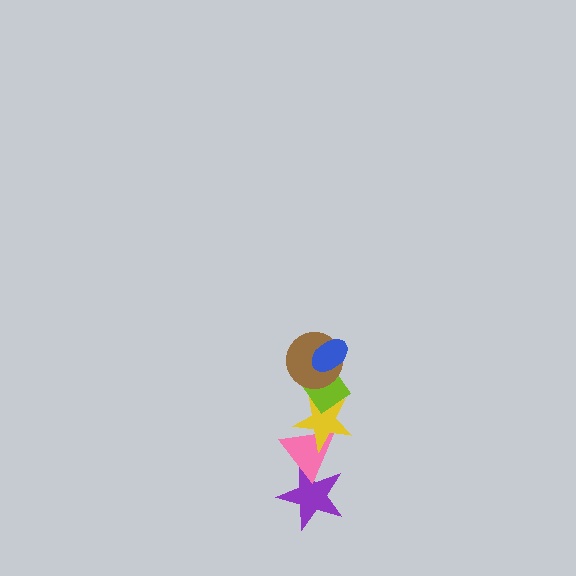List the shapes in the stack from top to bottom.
From top to bottom: the blue ellipse, the brown circle, the lime diamond, the yellow star, the pink triangle, the purple star.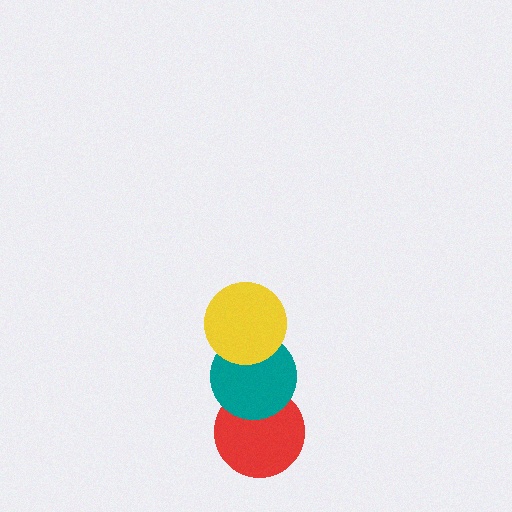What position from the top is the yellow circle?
The yellow circle is 1st from the top.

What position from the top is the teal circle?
The teal circle is 2nd from the top.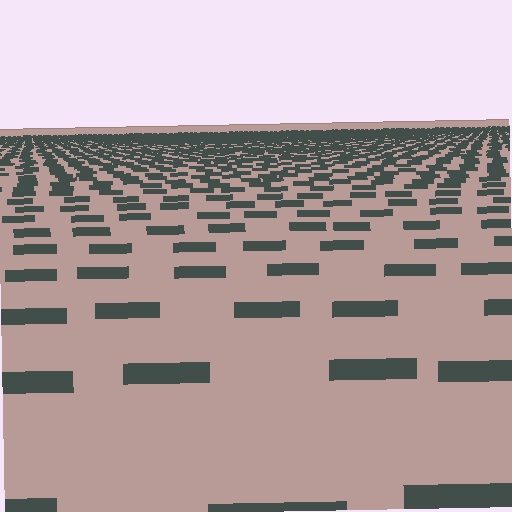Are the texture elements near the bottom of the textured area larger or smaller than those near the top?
Larger. Near the bottom, elements are closer to the viewer and appear at a bigger on-screen size.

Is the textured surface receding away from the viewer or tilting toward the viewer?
The surface is receding away from the viewer. Texture elements get smaller and denser toward the top.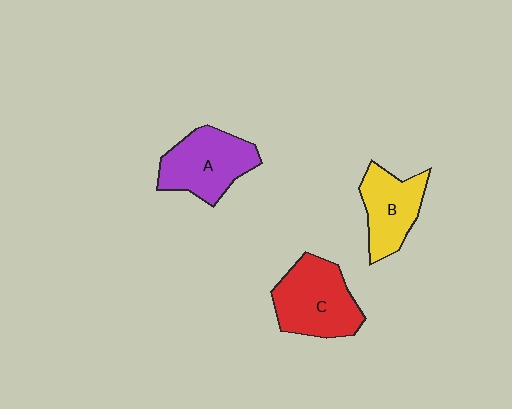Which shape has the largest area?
Shape C (red).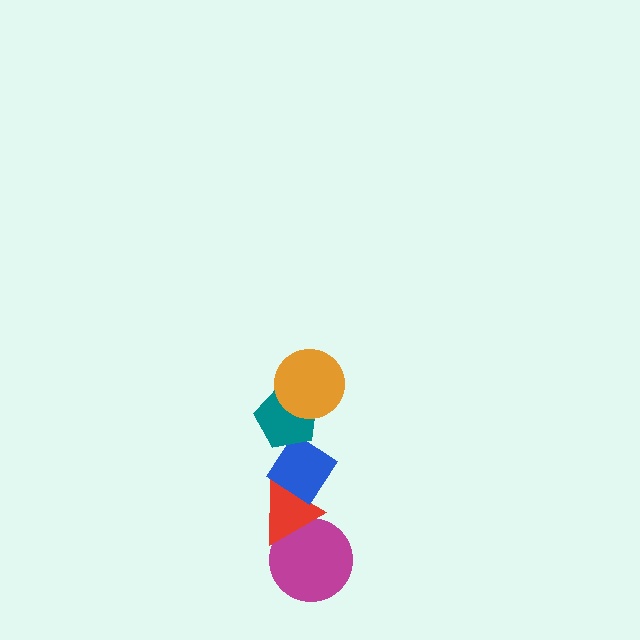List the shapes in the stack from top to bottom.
From top to bottom: the orange circle, the teal pentagon, the blue diamond, the red triangle, the magenta circle.